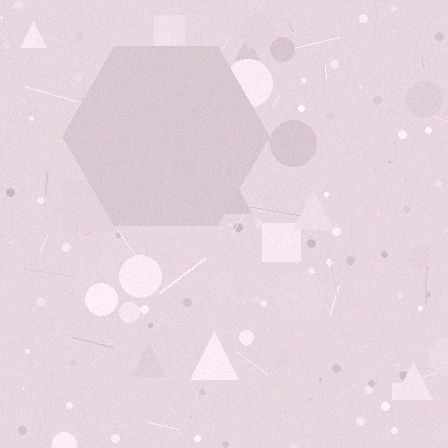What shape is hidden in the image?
A hexagon is hidden in the image.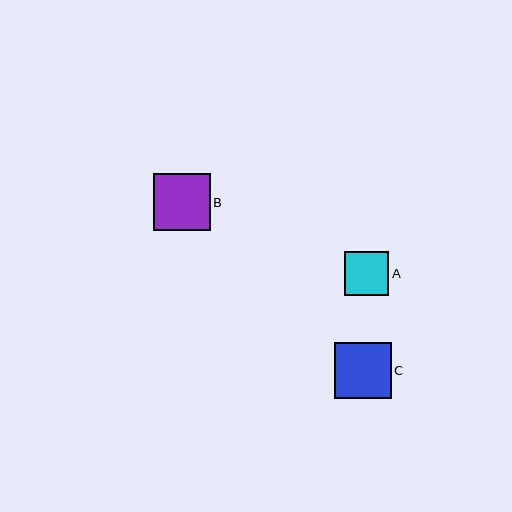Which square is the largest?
Square B is the largest with a size of approximately 57 pixels.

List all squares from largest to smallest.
From largest to smallest: B, C, A.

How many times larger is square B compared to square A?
Square B is approximately 1.3 times the size of square A.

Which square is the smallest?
Square A is the smallest with a size of approximately 45 pixels.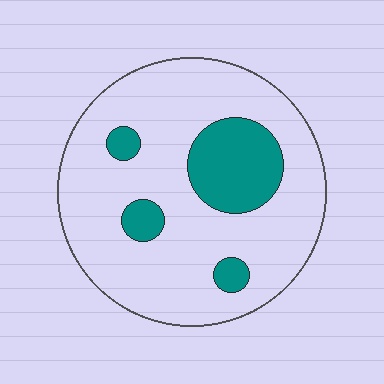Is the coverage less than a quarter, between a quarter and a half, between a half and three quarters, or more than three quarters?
Less than a quarter.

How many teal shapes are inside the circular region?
4.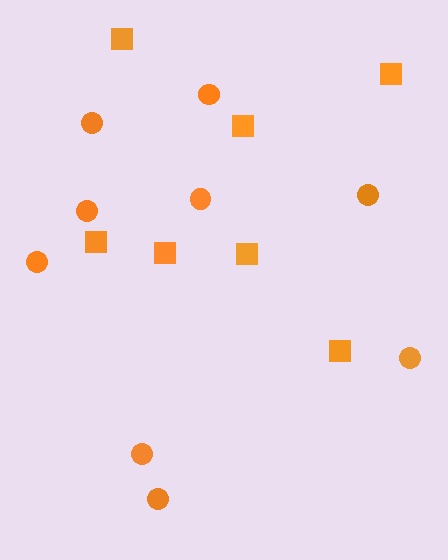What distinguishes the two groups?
There are 2 groups: one group of circles (9) and one group of squares (7).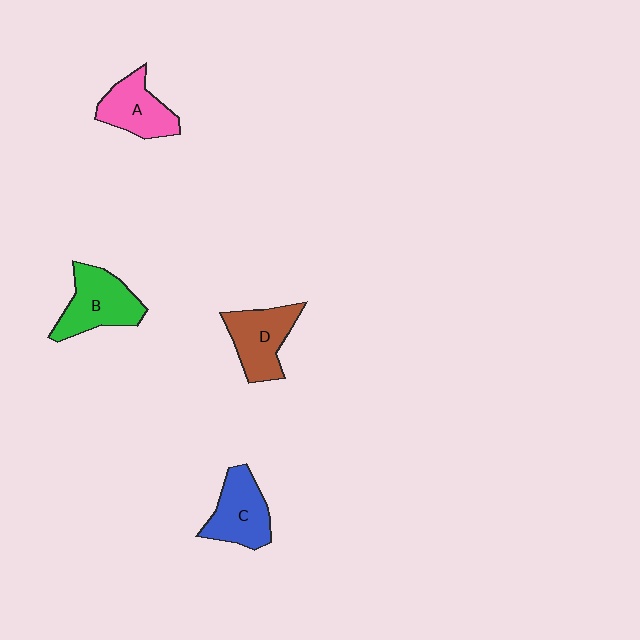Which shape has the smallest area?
Shape A (pink).